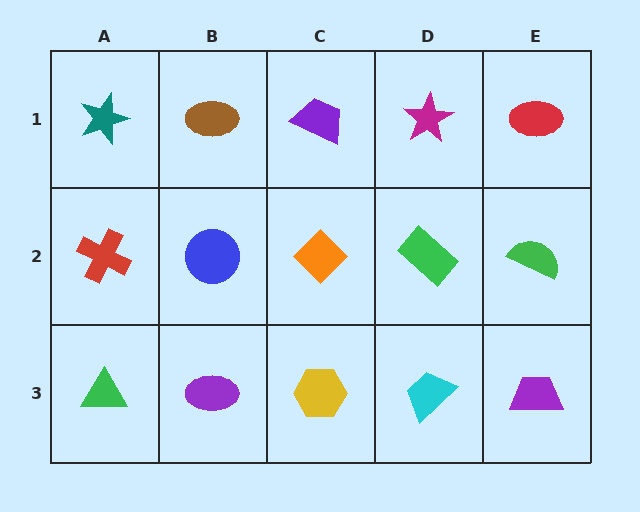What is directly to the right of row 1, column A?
A brown ellipse.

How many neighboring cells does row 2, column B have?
4.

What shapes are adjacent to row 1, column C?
An orange diamond (row 2, column C), a brown ellipse (row 1, column B), a magenta star (row 1, column D).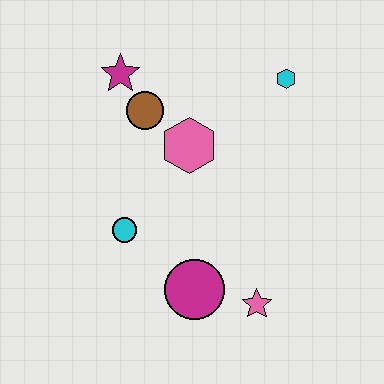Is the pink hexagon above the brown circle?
No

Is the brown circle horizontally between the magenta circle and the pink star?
No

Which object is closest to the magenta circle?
The pink star is closest to the magenta circle.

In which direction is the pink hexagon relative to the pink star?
The pink hexagon is above the pink star.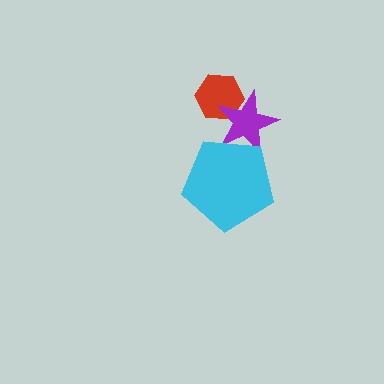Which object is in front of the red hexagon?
The purple star is in front of the red hexagon.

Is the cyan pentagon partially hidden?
No, no other shape covers it.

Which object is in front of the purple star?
The cyan pentagon is in front of the purple star.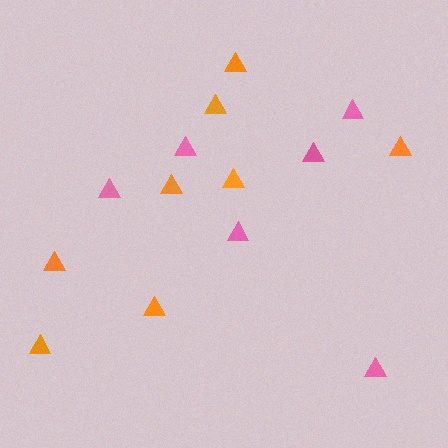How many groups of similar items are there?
There are 2 groups: one group of orange triangles (8) and one group of pink triangles (6).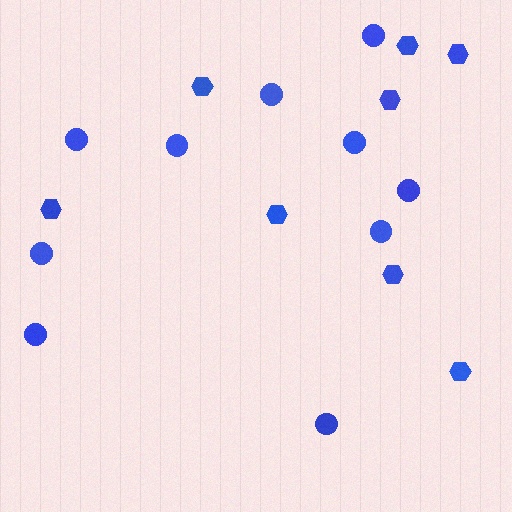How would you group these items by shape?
There are 2 groups: one group of circles (10) and one group of hexagons (8).